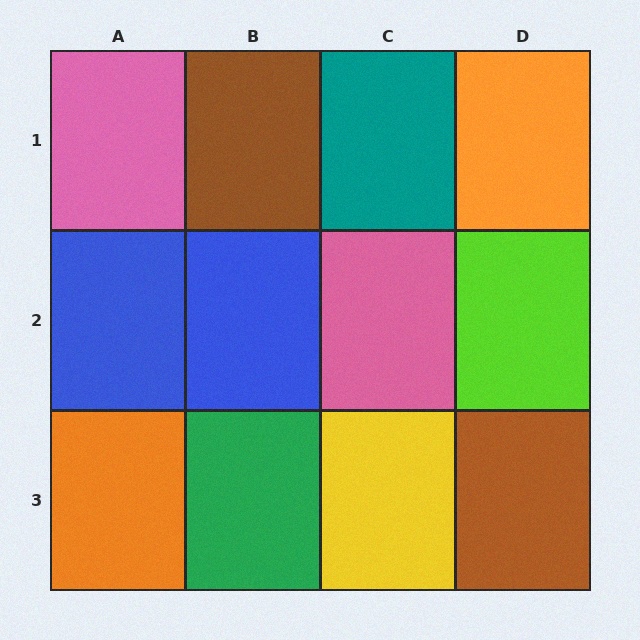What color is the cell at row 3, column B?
Green.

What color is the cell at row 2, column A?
Blue.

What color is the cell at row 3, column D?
Brown.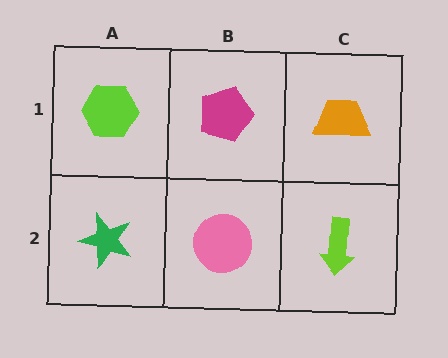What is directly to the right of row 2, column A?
A pink circle.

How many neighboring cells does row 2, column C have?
2.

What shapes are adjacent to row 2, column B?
A magenta pentagon (row 1, column B), a green star (row 2, column A), a lime arrow (row 2, column C).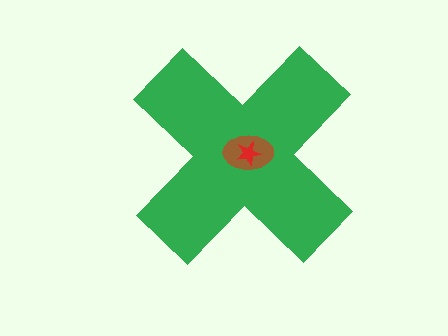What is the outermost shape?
The green cross.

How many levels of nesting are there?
3.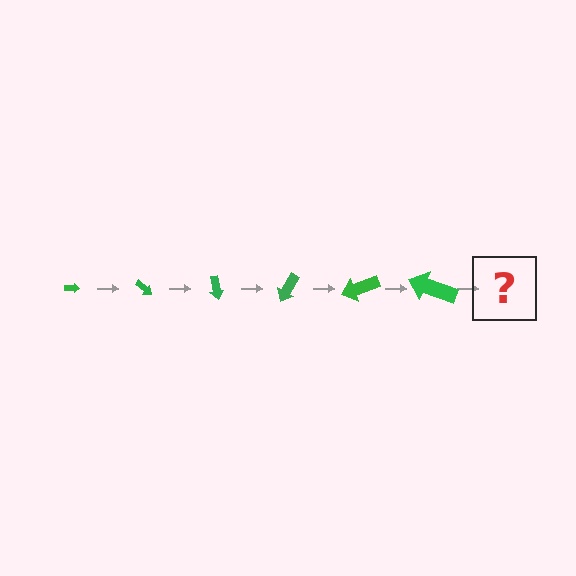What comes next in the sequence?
The next element should be an arrow, larger than the previous one and rotated 240 degrees from the start.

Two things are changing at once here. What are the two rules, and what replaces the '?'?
The two rules are that the arrow grows larger each step and it rotates 40 degrees each step. The '?' should be an arrow, larger than the previous one and rotated 240 degrees from the start.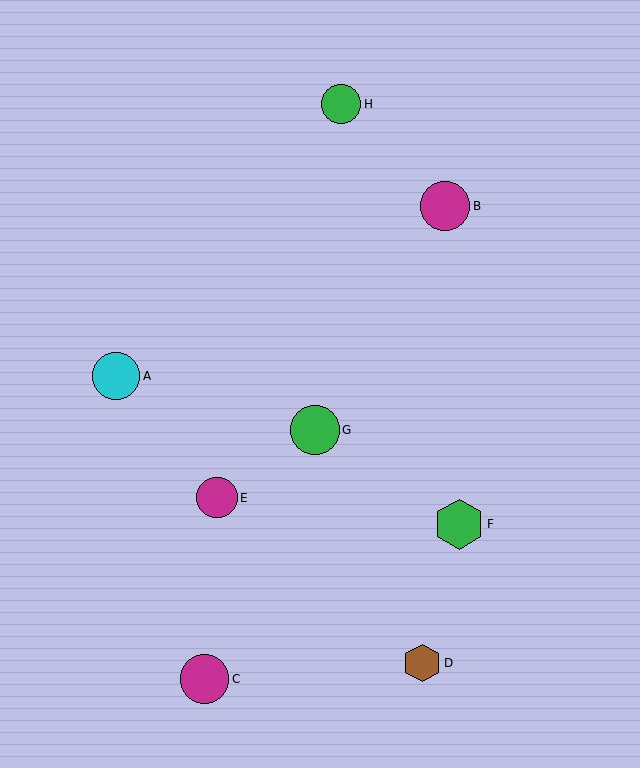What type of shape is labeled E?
Shape E is a magenta circle.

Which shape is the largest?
The green hexagon (labeled F) is the largest.